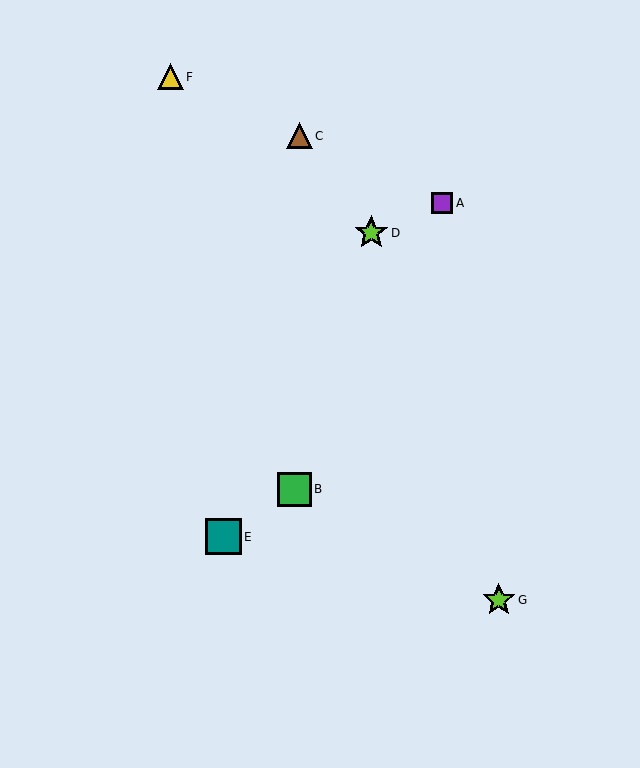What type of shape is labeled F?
Shape F is a yellow triangle.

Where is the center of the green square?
The center of the green square is at (294, 489).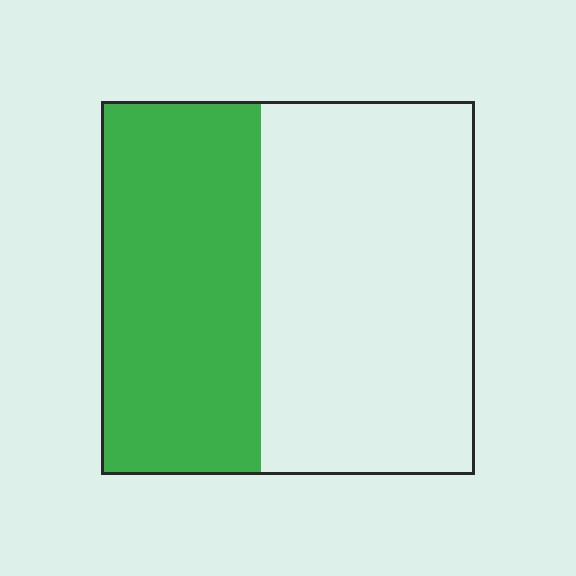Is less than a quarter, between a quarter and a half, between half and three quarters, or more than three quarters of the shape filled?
Between a quarter and a half.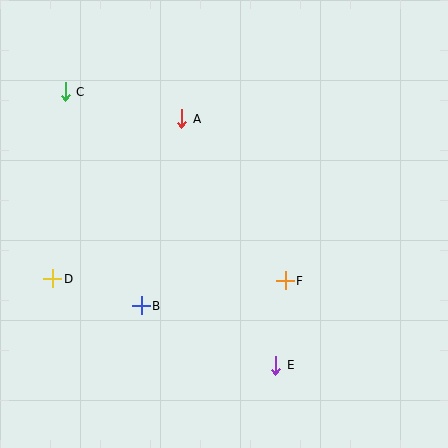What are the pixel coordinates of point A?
Point A is at (182, 119).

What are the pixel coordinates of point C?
Point C is at (65, 92).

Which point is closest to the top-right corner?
Point A is closest to the top-right corner.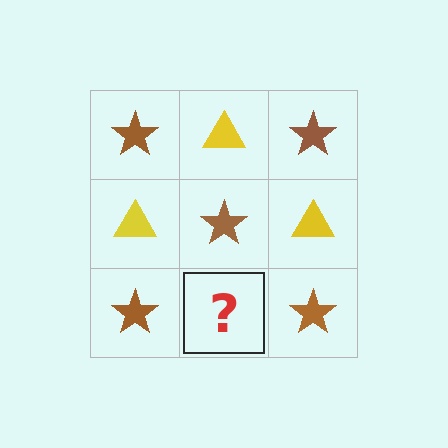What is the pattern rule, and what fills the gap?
The rule is that it alternates brown star and yellow triangle in a checkerboard pattern. The gap should be filled with a yellow triangle.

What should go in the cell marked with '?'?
The missing cell should contain a yellow triangle.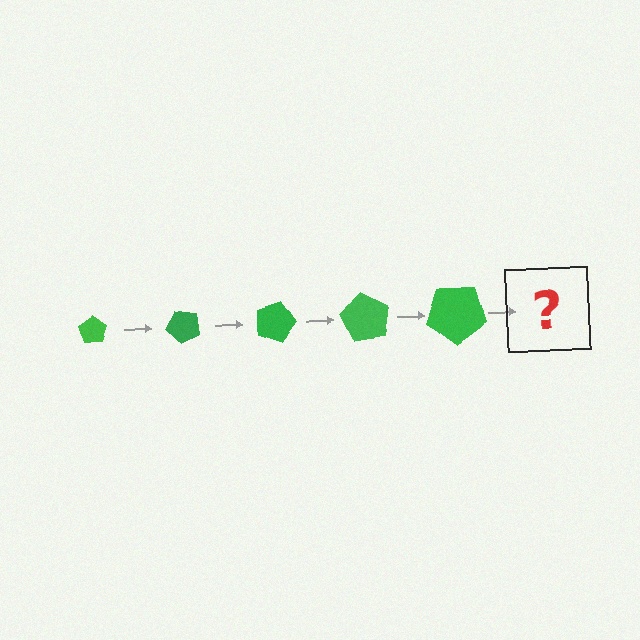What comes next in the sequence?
The next element should be a pentagon, larger than the previous one and rotated 225 degrees from the start.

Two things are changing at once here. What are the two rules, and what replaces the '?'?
The two rules are that the pentagon grows larger each step and it rotates 45 degrees each step. The '?' should be a pentagon, larger than the previous one and rotated 225 degrees from the start.